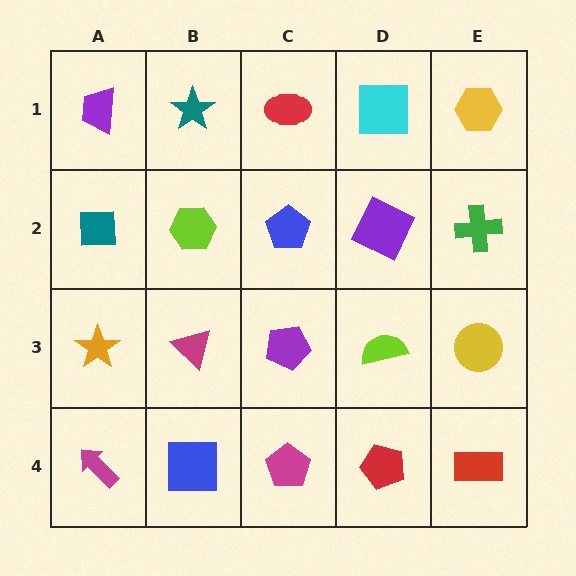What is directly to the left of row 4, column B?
A magenta arrow.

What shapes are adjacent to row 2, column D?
A cyan square (row 1, column D), a lime semicircle (row 3, column D), a blue pentagon (row 2, column C), a green cross (row 2, column E).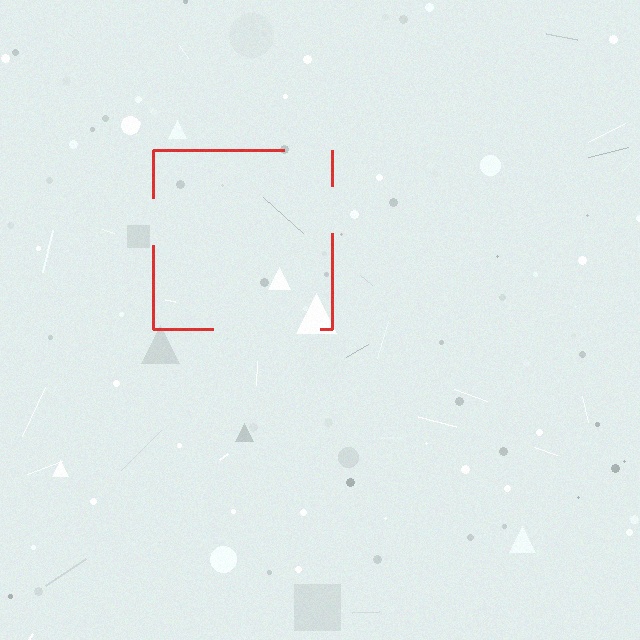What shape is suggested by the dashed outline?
The dashed outline suggests a square.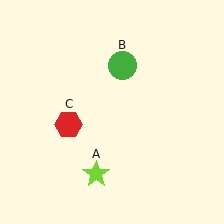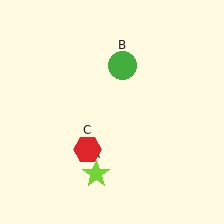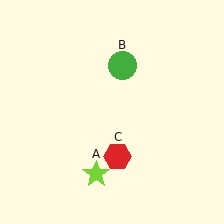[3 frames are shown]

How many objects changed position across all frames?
1 object changed position: red hexagon (object C).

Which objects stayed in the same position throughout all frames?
Lime star (object A) and green circle (object B) remained stationary.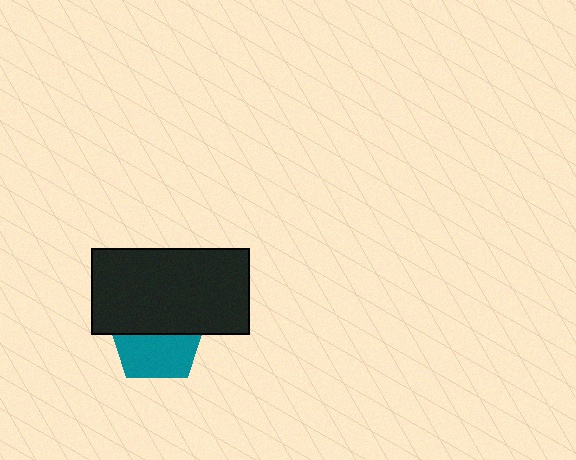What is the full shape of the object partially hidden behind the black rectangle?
The partially hidden object is a teal pentagon.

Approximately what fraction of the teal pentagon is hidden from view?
Roughly 52% of the teal pentagon is hidden behind the black rectangle.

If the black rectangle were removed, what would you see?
You would see the complete teal pentagon.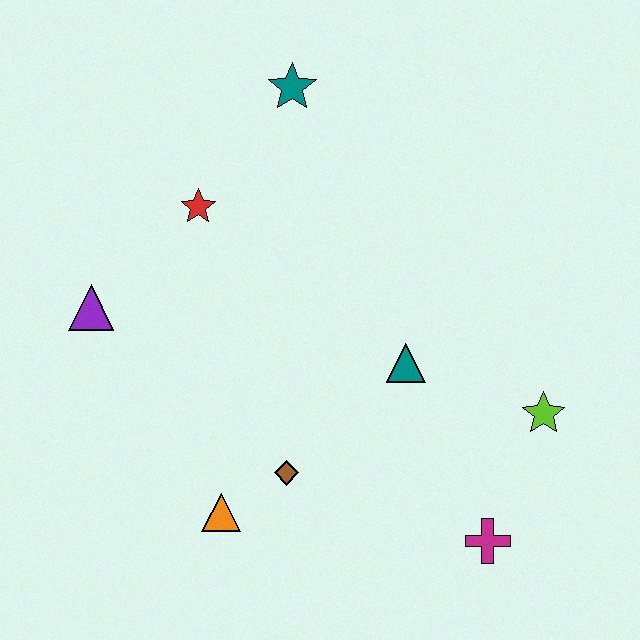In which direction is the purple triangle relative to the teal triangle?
The purple triangle is to the left of the teal triangle.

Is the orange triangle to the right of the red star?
Yes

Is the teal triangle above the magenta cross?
Yes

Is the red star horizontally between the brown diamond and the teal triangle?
No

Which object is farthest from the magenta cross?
The teal star is farthest from the magenta cross.